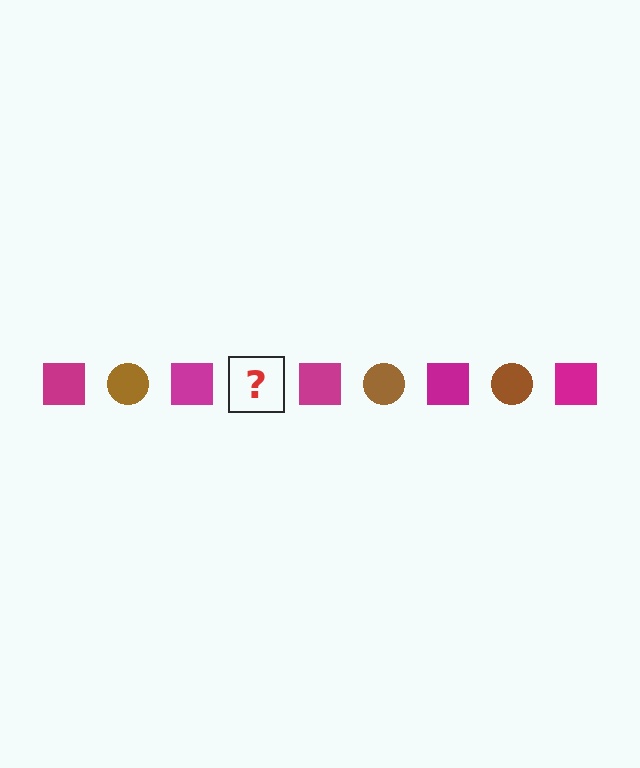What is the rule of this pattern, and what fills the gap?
The rule is that the pattern alternates between magenta square and brown circle. The gap should be filled with a brown circle.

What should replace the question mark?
The question mark should be replaced with a brown circle.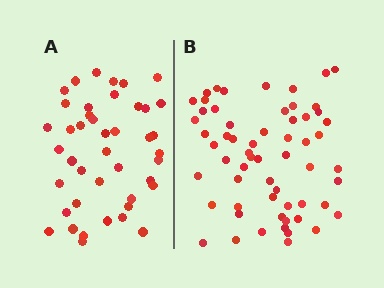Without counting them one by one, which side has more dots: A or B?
Region B (the right region) has more dots.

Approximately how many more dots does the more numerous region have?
Region B has approximately 15 more dots than region A.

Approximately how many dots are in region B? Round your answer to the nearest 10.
About 60 dots.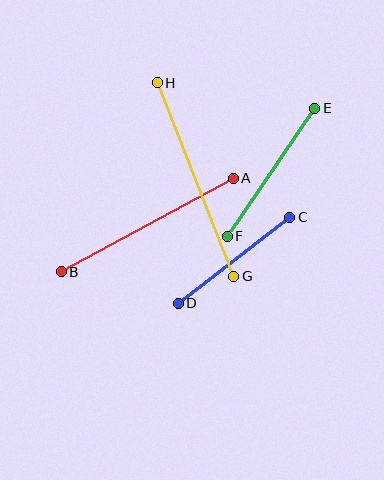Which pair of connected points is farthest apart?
Points G and H are farthest apart.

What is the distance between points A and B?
The distance is approximately 196 pixels.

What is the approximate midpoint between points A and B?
The midpoint is at approximately (147, 225) pixels.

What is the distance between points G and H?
The distance is approximately 208 pixels.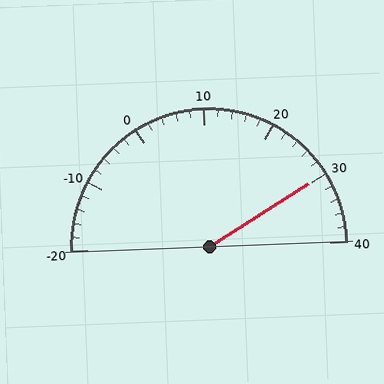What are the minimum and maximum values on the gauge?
The gauge ranges from -20 to 40.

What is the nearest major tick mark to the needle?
The nearest major tick mark is 30.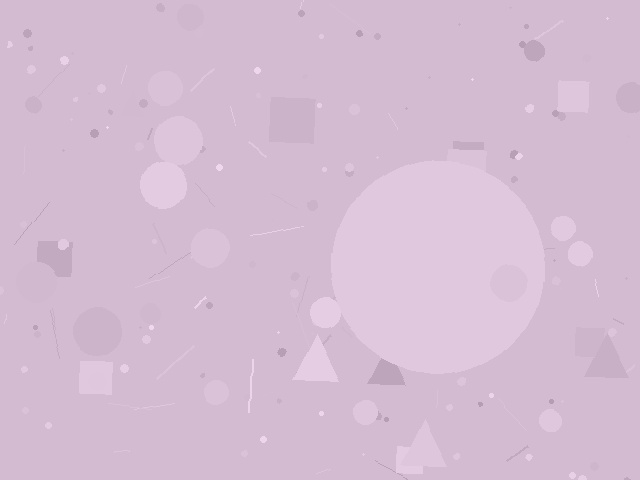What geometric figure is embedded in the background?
A circle is embedded in the background.